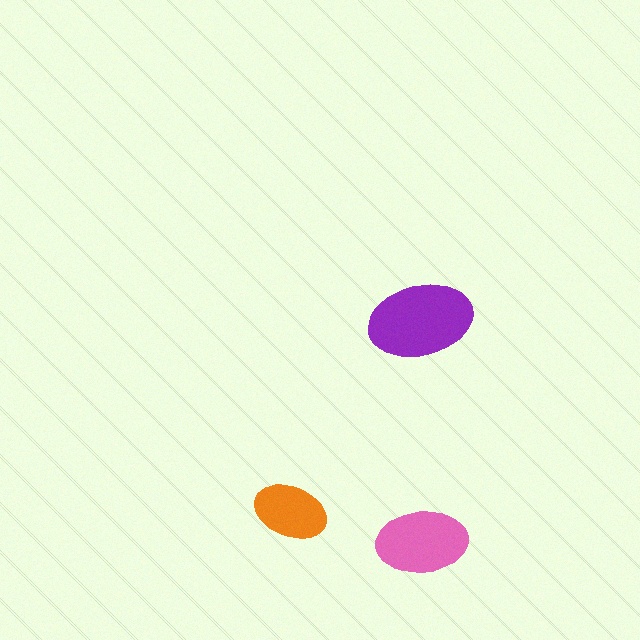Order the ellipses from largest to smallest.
the purple one, the pink one, the orange one.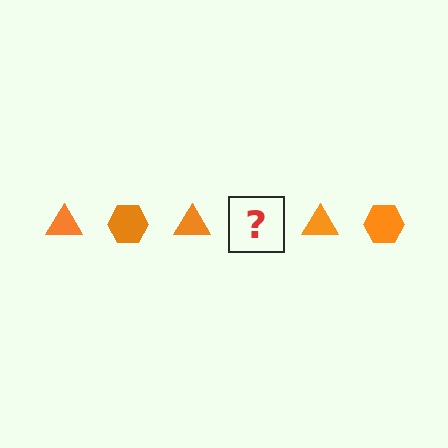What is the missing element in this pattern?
The missing element is an orange hexagon.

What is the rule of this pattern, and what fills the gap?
The rule is that the pattern cycles through triangle, hexagon shapes in orange. The gap should be filled with an orange hexagon.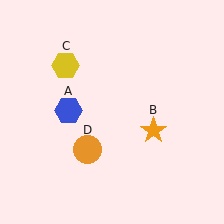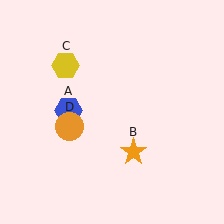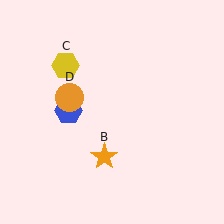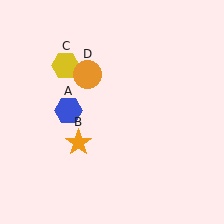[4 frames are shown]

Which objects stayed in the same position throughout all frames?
Blue hexagon (object A) and yellow hexagon (object C) remained stationary.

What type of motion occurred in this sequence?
The orange star (object B), orange circle (object D) rotated clockwise around the center of the scene.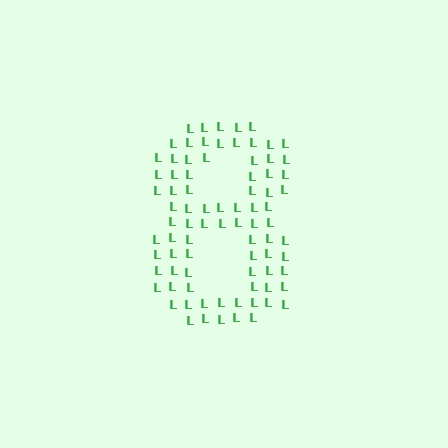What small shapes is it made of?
It is made of small letter L's.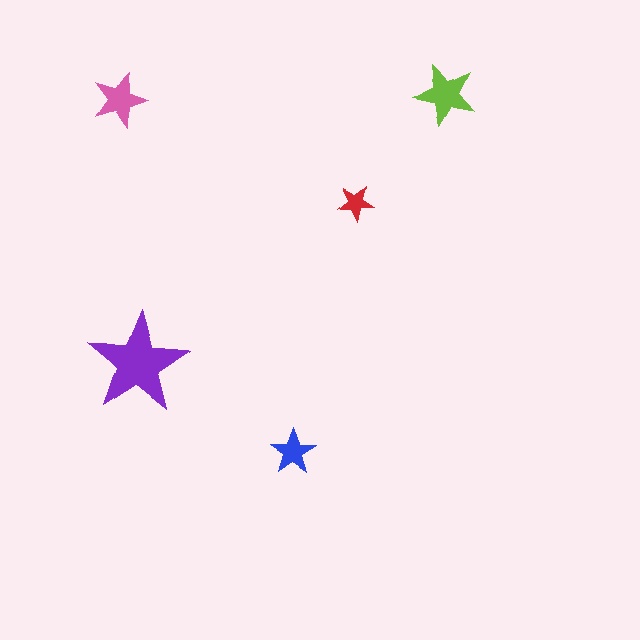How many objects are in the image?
There are 5 objects in the image.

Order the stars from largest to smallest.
the purple one, the lime one, the pink one, the blue one, the red one.